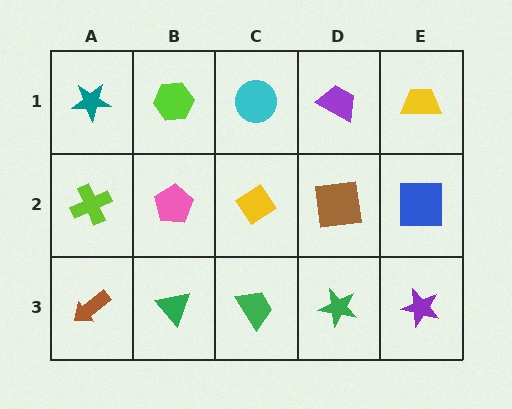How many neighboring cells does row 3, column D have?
3.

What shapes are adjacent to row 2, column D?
A purple trapezoid (row 1, column D), a green star (row 3, column D), a yellow diamond (row 2, column C), a blue square (row 2, column E).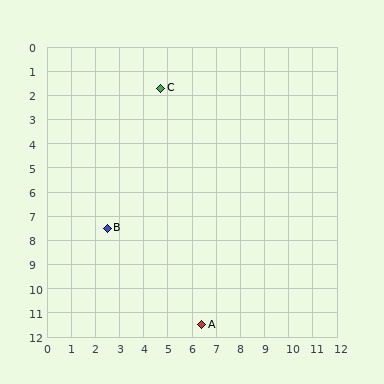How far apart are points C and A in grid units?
Points C and A are about 9.9 grid units apart.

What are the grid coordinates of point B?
Point B is at approximately (2.5, 7.5).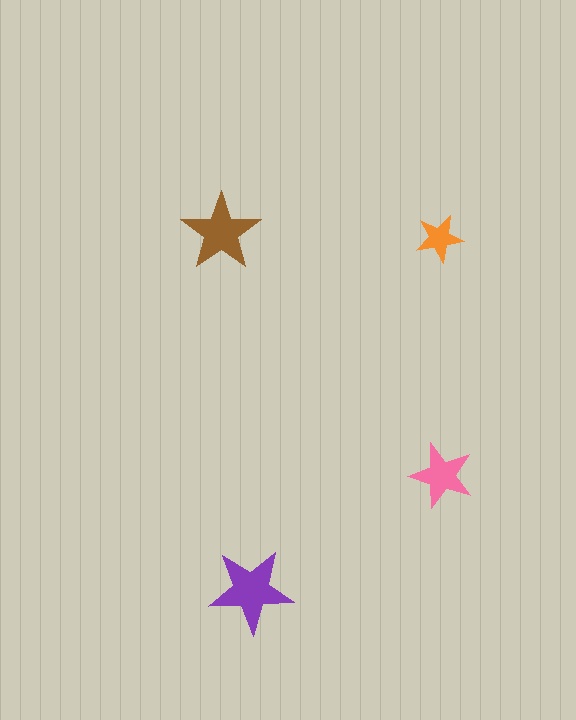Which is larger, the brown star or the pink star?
The brown one.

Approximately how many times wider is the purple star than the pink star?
About 1.5 times wider.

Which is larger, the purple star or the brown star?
The purple one.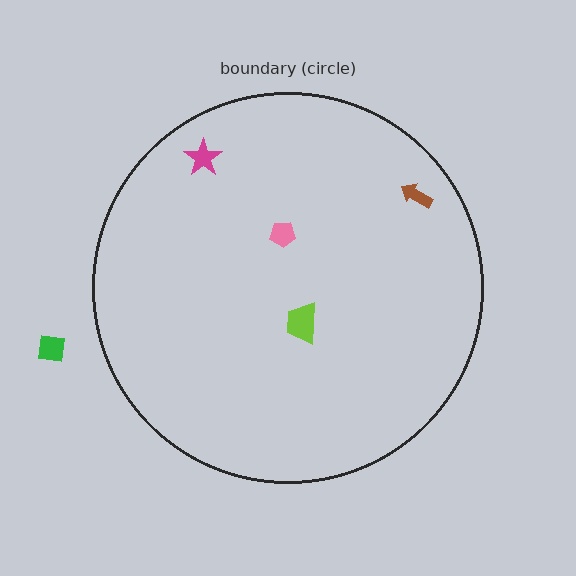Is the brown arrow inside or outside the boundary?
Inside.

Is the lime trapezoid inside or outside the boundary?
Inside.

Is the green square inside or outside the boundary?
Outside.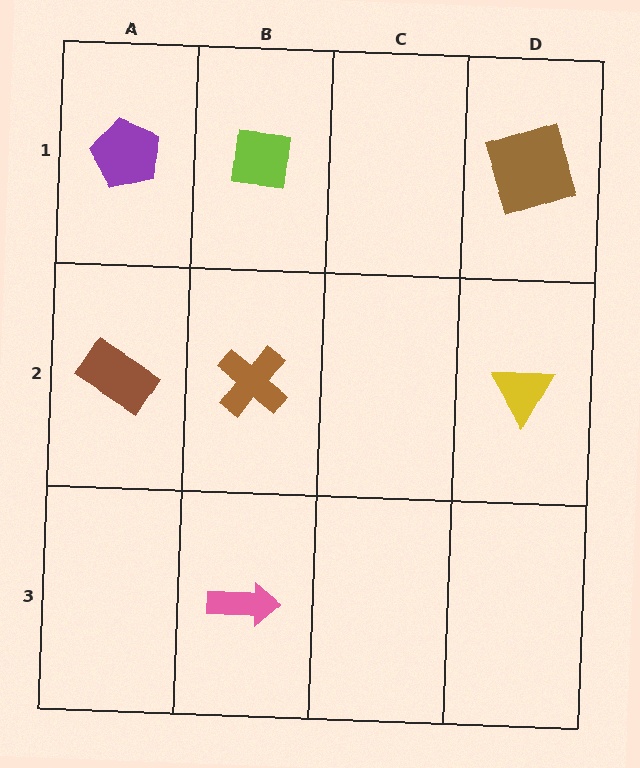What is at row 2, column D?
A yellow triangle.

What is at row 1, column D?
A brown square.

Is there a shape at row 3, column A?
No, that cell is empty.